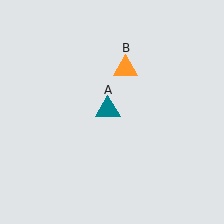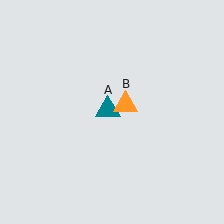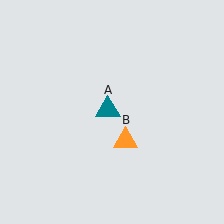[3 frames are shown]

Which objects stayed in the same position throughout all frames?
Teal triangle (object A) remained stationary.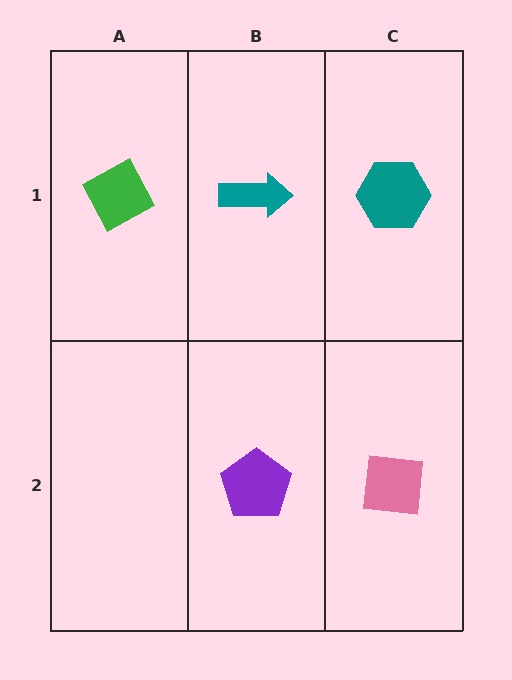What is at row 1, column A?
A green diamond.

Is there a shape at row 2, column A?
No, that cell is empty.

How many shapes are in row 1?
3 shapes.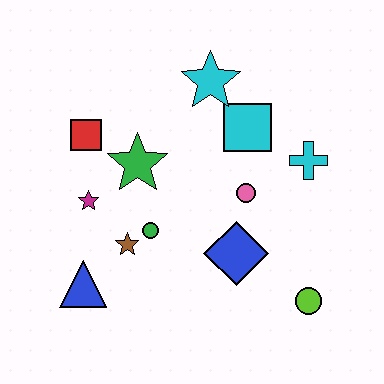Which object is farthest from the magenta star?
The lime circle is farthest from the magenta star.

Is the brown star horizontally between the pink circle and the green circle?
No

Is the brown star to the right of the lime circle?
No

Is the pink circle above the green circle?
Yes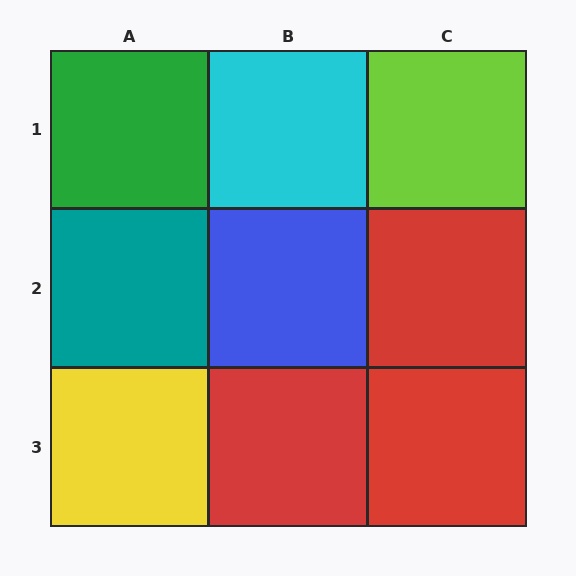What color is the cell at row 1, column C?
Lime.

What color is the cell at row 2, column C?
Red.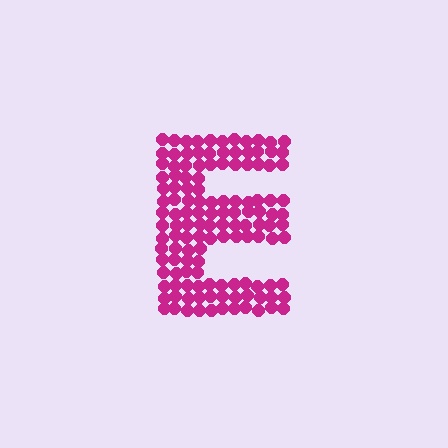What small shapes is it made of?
It is made of small circles.